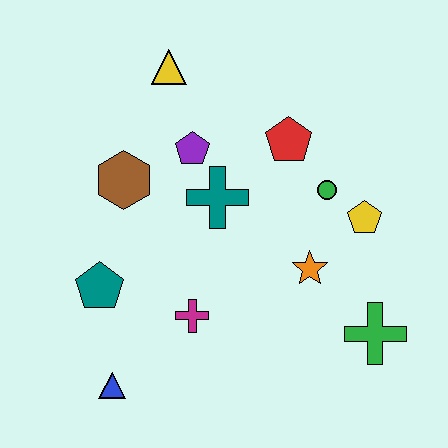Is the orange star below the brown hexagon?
Yes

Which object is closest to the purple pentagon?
The teal cross is closest to the purple pentagon.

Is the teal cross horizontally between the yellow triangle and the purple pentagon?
No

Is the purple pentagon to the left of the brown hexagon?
No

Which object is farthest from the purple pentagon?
The green cross is farthest from the purple pentagon.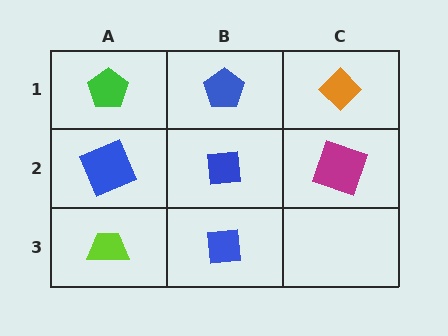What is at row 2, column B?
A blue square.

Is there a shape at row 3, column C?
No, that cell is empty.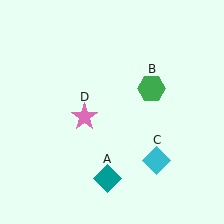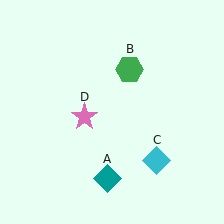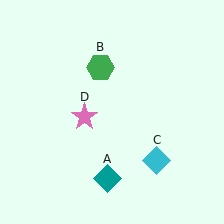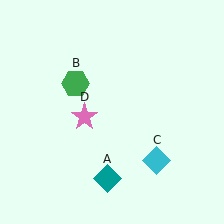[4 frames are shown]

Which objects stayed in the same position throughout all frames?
Teal diamond (object A) and cyan diamond (object C) and pink star (object D) remained stationary.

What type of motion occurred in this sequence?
The green hexagon (object B) rotated counterclockwise around the center of the scene.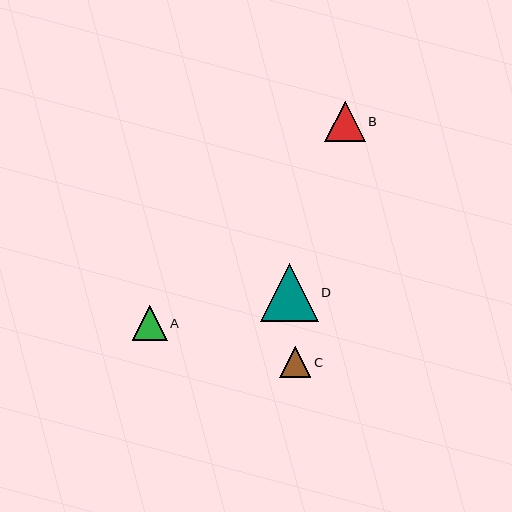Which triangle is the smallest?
Triangle C is the smallest with a size of approximately 31 pixels.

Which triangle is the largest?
Triangle D is the largest with a size of approximately 58 pixels.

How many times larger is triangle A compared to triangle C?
Triangle A is approximately 1.1 times the size of triangle C.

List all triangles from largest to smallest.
From largest to smallest: D, B, A, C.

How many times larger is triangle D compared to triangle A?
Triangle D is approximately 1.7 times the size of triangle A.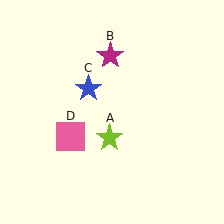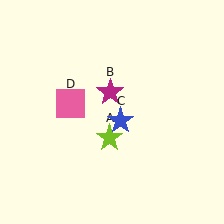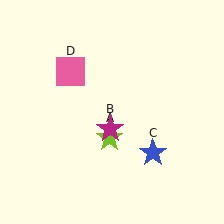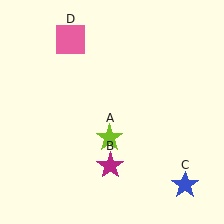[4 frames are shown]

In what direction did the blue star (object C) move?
The blue star (object C) moved down and to the right.